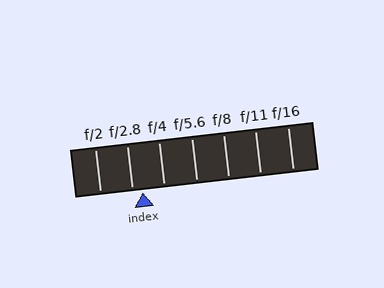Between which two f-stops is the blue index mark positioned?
The index mark is between f/2.8 and f/4.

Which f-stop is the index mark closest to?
The index mark is closest to f/2.8.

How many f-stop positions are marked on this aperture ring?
There are 7 f-stop positions marked.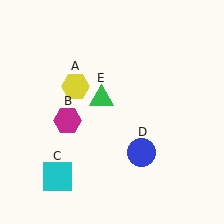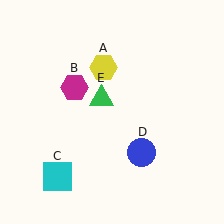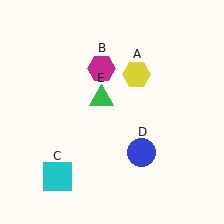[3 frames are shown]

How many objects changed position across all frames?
2 objects changed position: yellow hexagon (object A), magenta hexagon (object B).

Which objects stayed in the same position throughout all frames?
Cyan square (object C) and blue circle (object D) and green triangle (object E) remained stationary.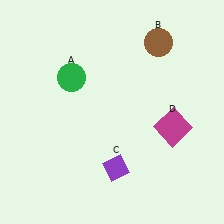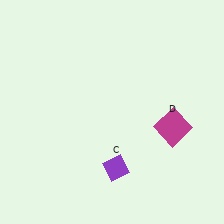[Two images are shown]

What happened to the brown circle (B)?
The brown circle (B) was removed in Image 2. It was in the top-right area of Image 1.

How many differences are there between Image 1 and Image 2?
There are 2 differences between the two images.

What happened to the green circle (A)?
The green circle (A) was removed in Image 2. It was in the top-left area of Image 1.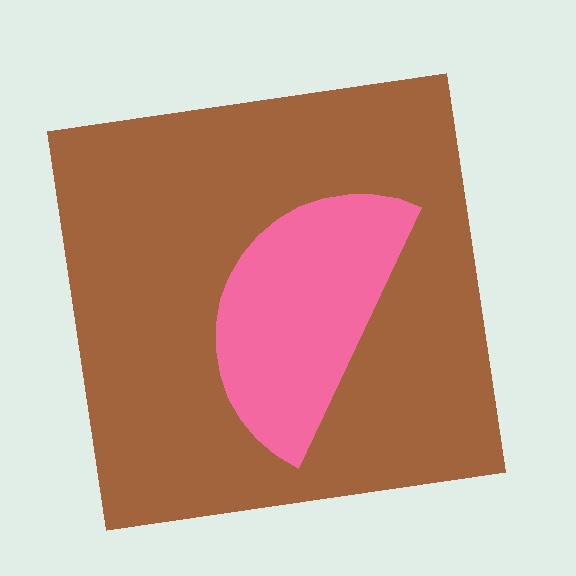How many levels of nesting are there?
2.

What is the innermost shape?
The pink semicircle.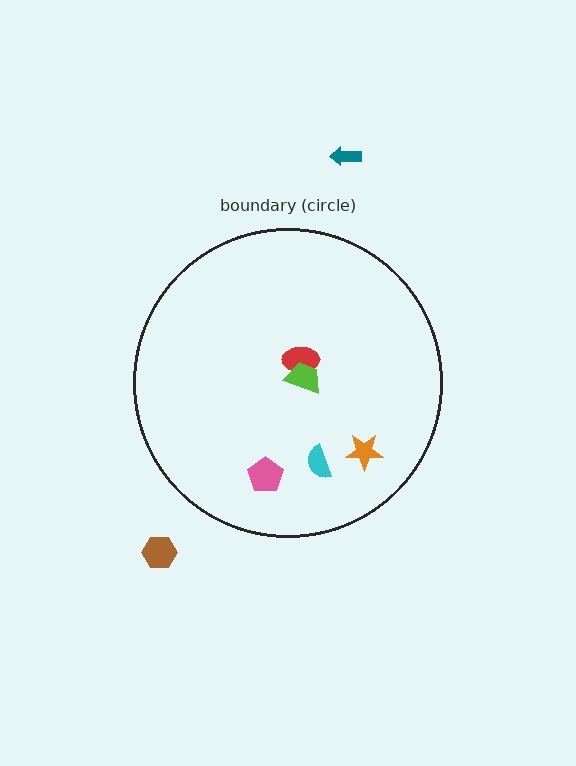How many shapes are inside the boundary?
5 inside, 2 outside.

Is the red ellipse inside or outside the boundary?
Inside.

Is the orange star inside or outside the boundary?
Inside.